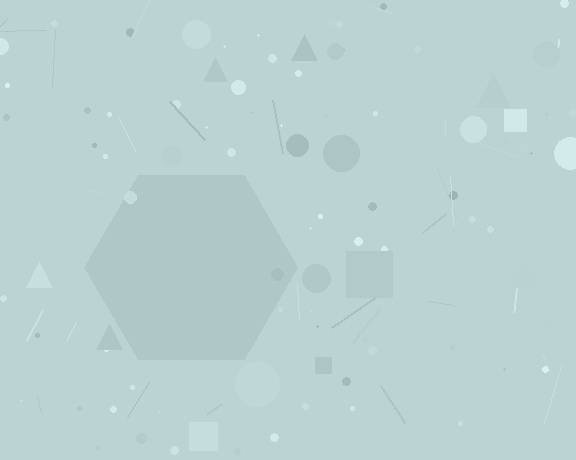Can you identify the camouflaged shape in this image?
The camouflaged shape is a hexagon.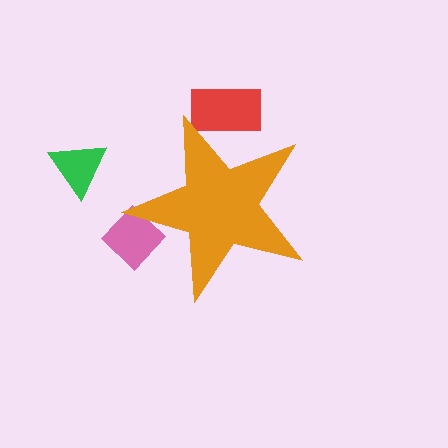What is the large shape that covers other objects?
An orange star.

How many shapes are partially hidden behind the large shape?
2 shapes are partially hidden.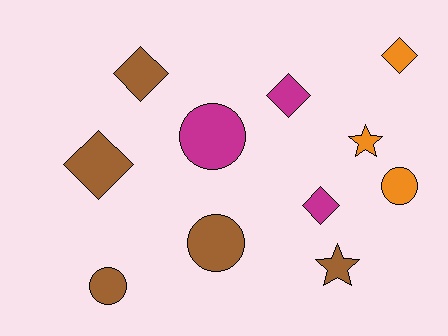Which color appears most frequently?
Brown, with 5 objects.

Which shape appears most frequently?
Diamond, with 5 objects.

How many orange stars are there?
There is 1 orange star.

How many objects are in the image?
There are 11 objects.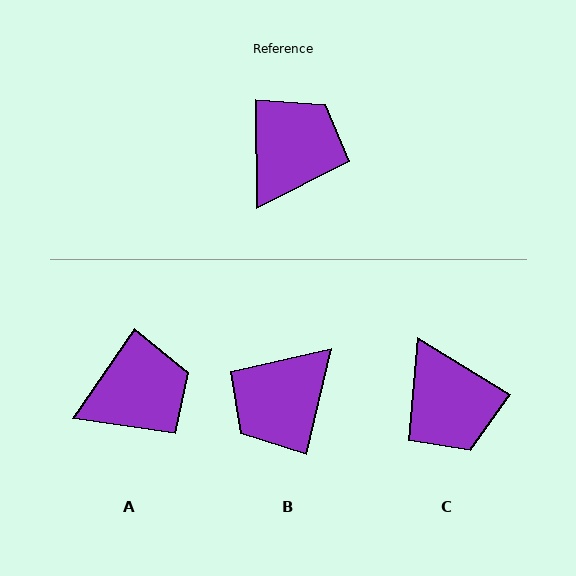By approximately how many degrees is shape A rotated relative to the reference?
Approximately 35 degrees clockwise.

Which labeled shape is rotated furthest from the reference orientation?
B, about 166 degrees away.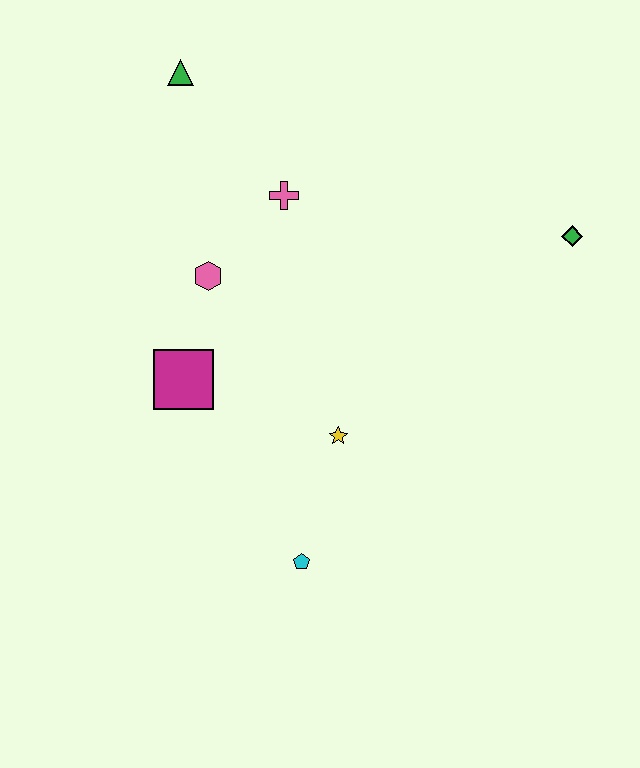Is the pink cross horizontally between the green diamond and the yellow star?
No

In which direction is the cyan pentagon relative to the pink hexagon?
The cyan pentagon is below the pink hexagon.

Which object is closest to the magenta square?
The pink hexagon is closest to the magenta square.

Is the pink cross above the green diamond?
Yes